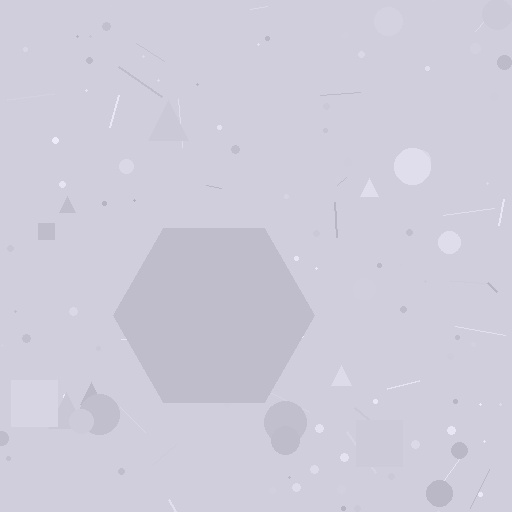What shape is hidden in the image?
A hexagon is hidden in the image.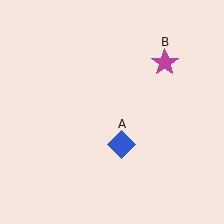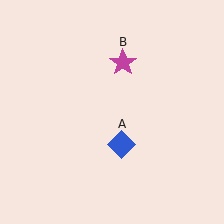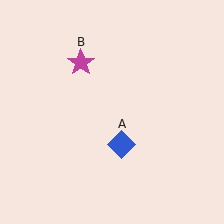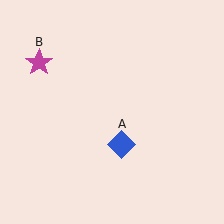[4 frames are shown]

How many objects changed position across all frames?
1 object changed position: magenta star (object B).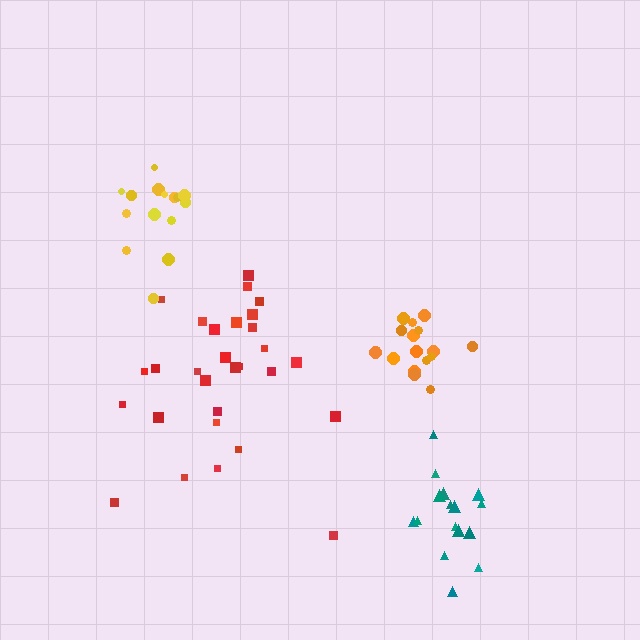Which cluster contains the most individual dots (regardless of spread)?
Red (29).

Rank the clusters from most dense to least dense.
orange, teal, yellow, red.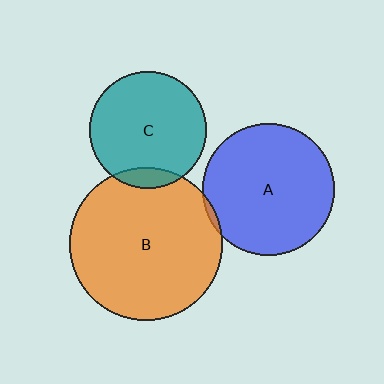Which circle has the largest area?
Circle B (orange).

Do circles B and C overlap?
Yes.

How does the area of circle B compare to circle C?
Approximately 1.7 times.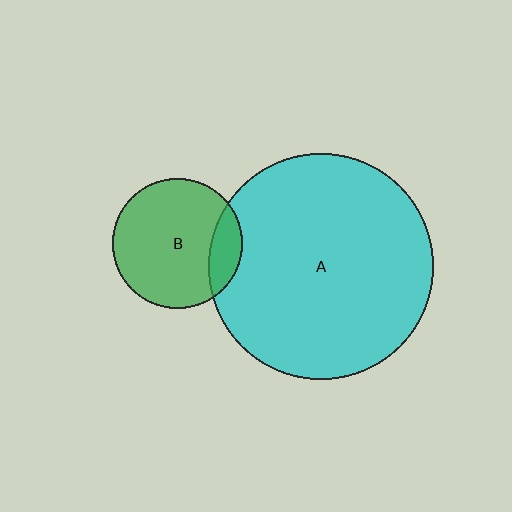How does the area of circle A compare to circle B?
Approximately 3.0 times.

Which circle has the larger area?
Circle A (cyan).